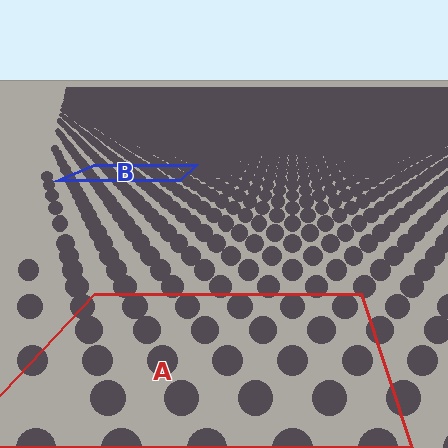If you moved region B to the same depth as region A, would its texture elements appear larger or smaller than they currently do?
They would appear larger. At a closer depth, the same texture elements are projected at a bigger on-screen size.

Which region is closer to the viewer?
Region A is closer. The texture elements there are larger and more spread out.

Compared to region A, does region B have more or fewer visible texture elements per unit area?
Region B has more texture elements per unit area — they are packed more densely because it is farther away.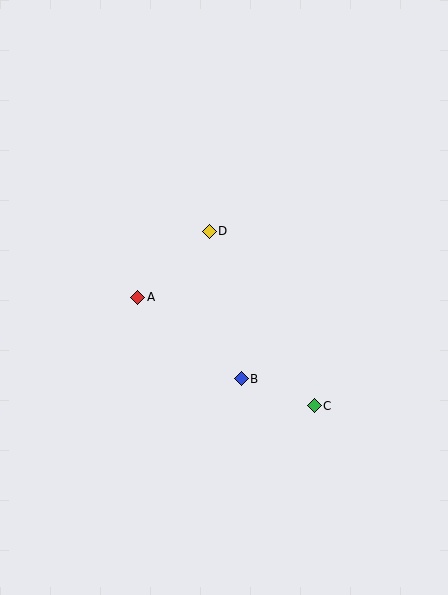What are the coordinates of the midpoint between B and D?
The midpoint between B and D is at (225, 305).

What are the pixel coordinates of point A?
Point A is at (138, 297).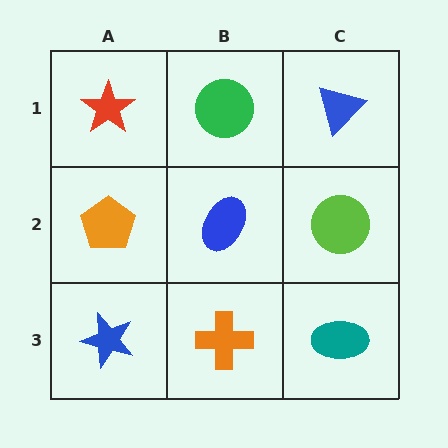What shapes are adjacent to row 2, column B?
A green circle (row 1, column B), an orange cross (row 3, column B), an orange pentagon (row 2, column A), a lime circle (row 2, column C).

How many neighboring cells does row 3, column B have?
3.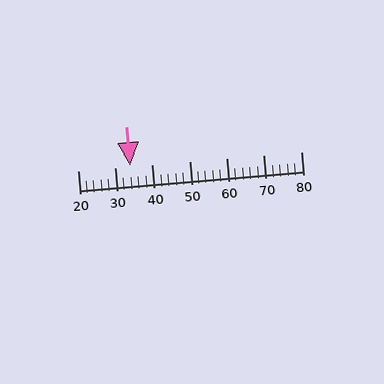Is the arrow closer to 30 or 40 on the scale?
The arrow is closer to 30.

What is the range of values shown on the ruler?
The ruler shows values from 20 to 80.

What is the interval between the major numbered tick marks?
The major tick marks are spaced 10 units apart.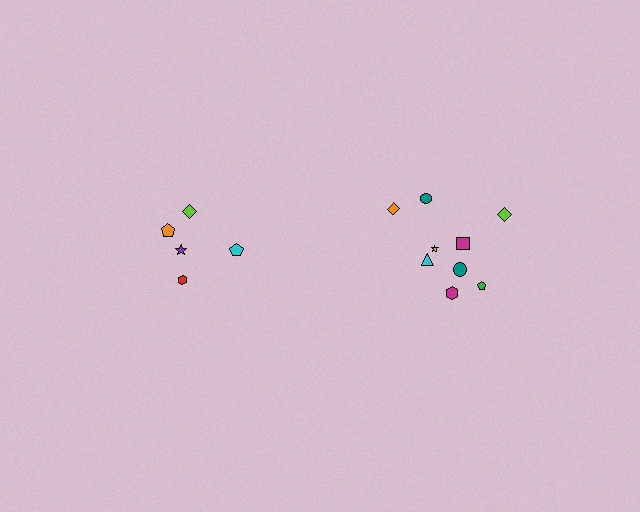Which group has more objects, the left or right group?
The right group.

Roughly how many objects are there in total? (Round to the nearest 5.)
Roughly 15 objects in total.